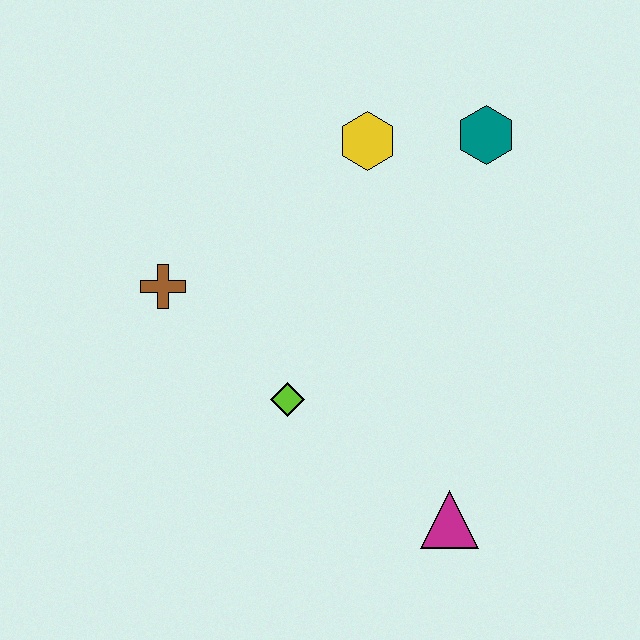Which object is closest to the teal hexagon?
The yellow hexagon is closest to the teal hexagon.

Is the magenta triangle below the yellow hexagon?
Yes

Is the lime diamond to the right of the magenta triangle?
No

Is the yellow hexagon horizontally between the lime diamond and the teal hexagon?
Yes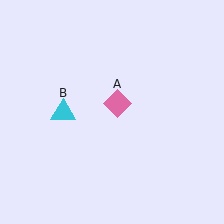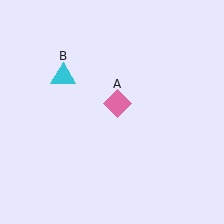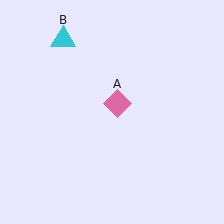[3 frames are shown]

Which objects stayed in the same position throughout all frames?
Pink diamond (object A) remained stationary.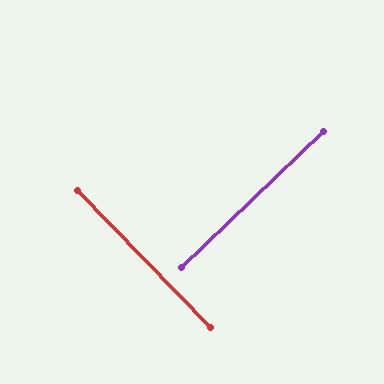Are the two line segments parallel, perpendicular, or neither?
Perpendicular — they meet at approximately 90°.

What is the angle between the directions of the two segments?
Approximately 90 degrees.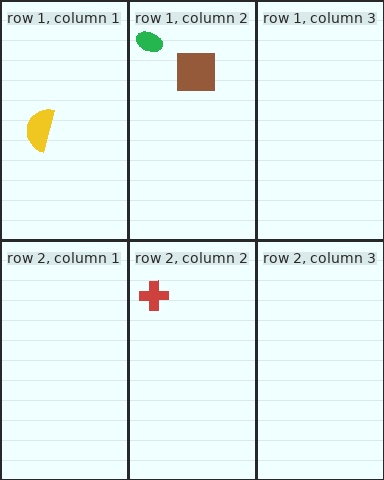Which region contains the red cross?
The row 2, column 2 region.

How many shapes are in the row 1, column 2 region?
2.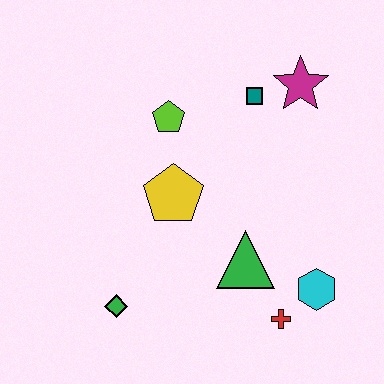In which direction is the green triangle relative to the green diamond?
The green triangle is to the right of the green diamond.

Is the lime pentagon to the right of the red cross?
No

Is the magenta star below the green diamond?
No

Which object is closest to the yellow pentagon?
The lime pentagon is closest to the yellow pentagon.